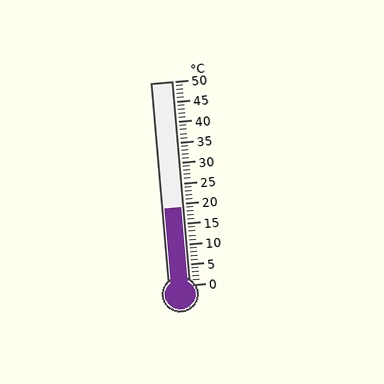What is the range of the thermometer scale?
The thermometer scale ranges from 0°C to 50°C.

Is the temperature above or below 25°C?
The temperature is below 25°C.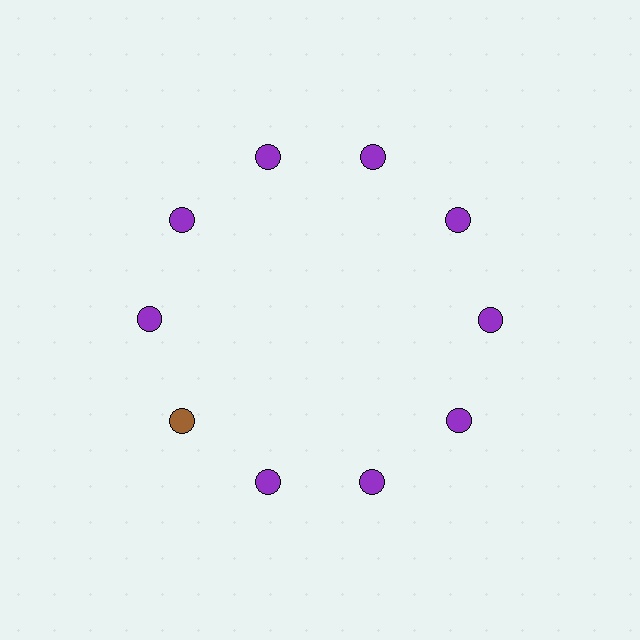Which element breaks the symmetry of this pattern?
The brown circle at roughly the 8 o'clock position breaks the symmetry. All other shapes are purple circles.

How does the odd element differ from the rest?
It has a different color: brown instead of purple.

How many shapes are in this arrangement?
There are 10 shapes arranged in a ring pattern.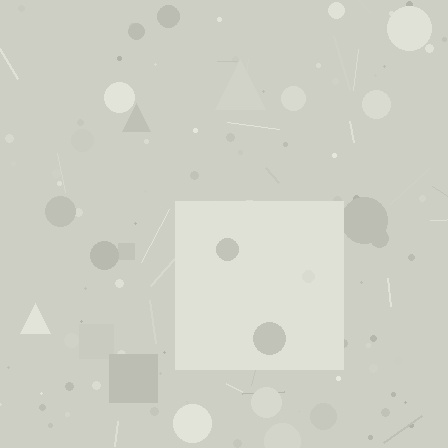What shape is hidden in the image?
A square is hidden in the image.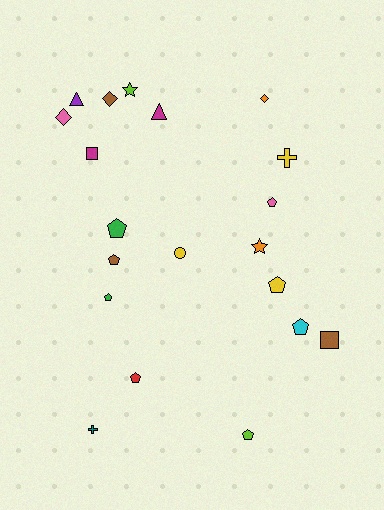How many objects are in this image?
There are 20 objects.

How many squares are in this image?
There are 2 squares.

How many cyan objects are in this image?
There is 1 cyan object.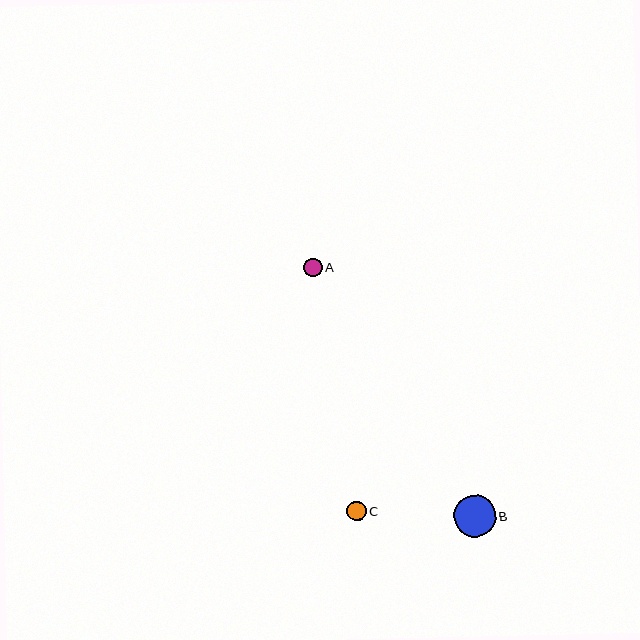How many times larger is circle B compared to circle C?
Circle B is approximately 2.2 times the size of circle C.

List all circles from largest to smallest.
From largest to smallest: B, C, A.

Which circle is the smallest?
Circle A is the smallest with a size of approximately 19 pixels.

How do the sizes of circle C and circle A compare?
Circle C and circle A are approximately the same size.